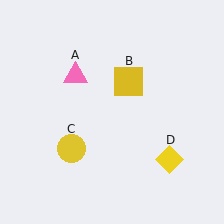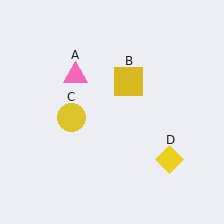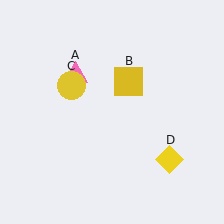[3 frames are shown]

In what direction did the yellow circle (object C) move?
The yellow circle (object C) moved up.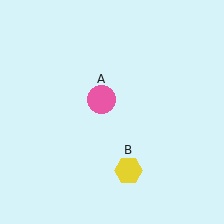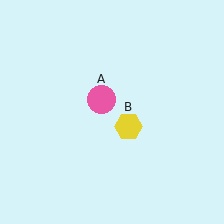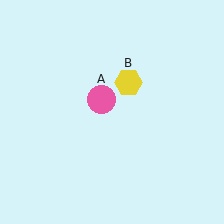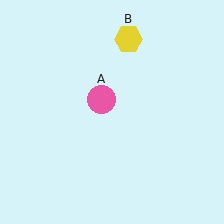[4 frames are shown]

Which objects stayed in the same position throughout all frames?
Pink circle (object A) remained stationary.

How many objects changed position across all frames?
1 object changed position: yellow hexagon (object B).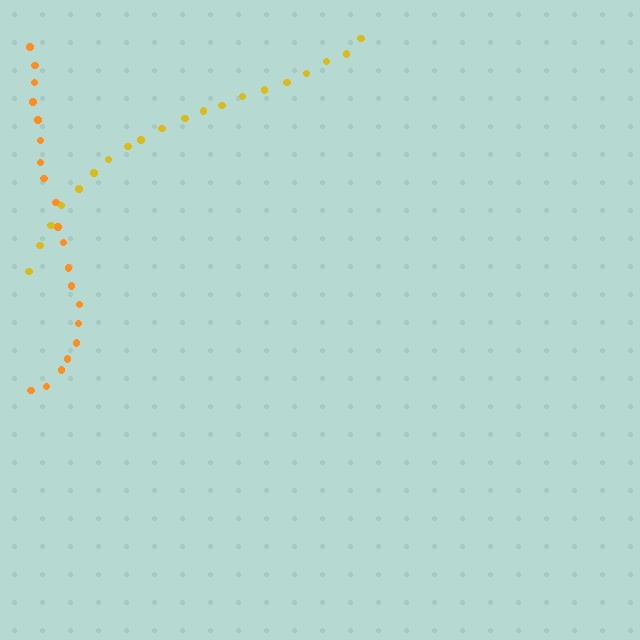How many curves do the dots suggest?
There are 2 distinct paths.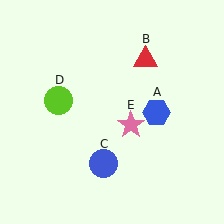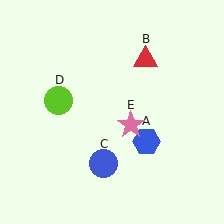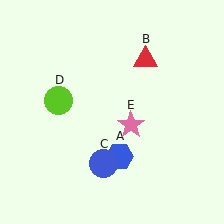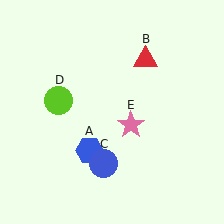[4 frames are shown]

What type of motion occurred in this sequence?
The blue hexagon (object A) rotated clockwise around the center of the scene.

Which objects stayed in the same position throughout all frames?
Red triangle (object B) and blue circle (object C) and lime circle (object D) and pink star (object E) remained stationary.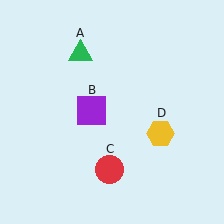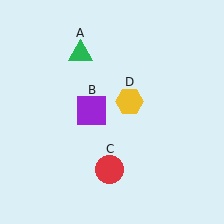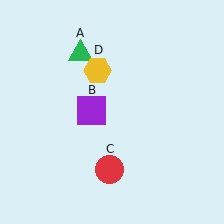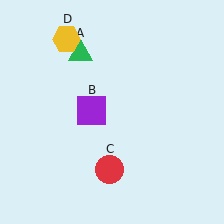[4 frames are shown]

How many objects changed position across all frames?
1 object changed position: yellow hexagon (object D).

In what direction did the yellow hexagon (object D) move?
The yellow hexagon (object D) moved up and to the left.